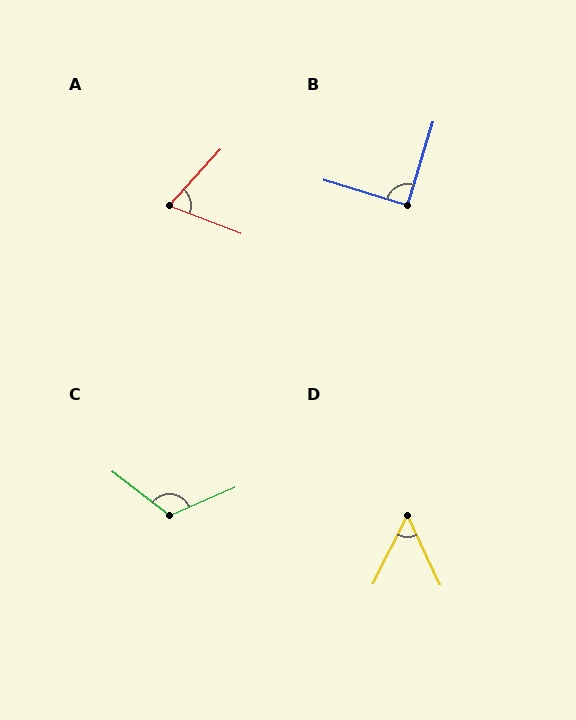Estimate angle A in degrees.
Approximately 69 degrees.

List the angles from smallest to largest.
D (52°), A (69°), B (90°), C (118°).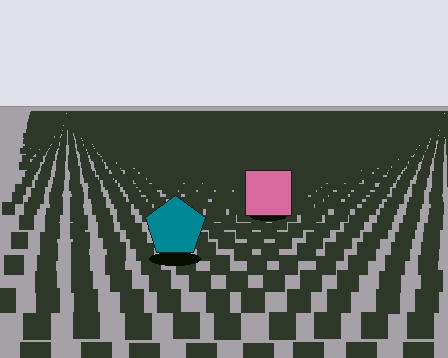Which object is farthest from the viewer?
The pink square is farthest from the viewer. It appears smaller and the ground texture around it is denser.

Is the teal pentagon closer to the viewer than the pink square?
Yes. The teal pentagon is closer — you can tell from the texture gradient: the ground texture is coarser near it.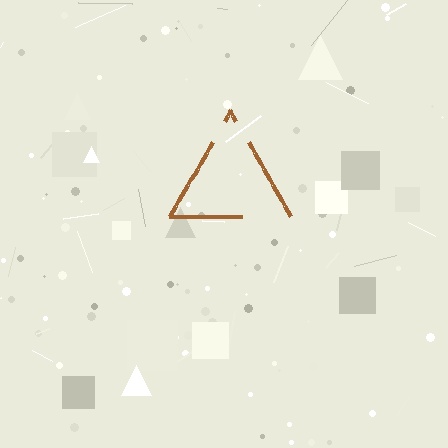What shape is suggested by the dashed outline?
The dashed outline suggests a triangle.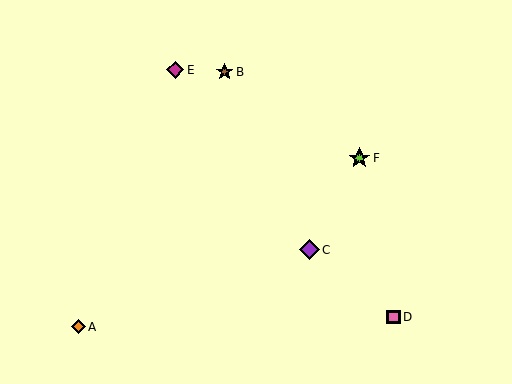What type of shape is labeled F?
Shape F is a lime star.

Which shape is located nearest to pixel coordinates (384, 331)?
The pink square (labeled D) at (393, 317) is nearest to that location.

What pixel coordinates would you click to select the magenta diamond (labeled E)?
Click at (175, 70) to select the magenta diamond E.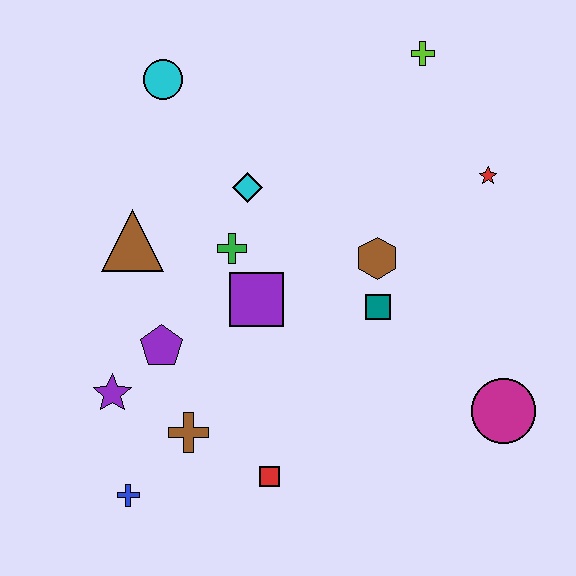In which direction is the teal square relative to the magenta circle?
The teal square is to the left of the magenta circle.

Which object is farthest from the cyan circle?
The magenta circle is farthest from the cyan circle.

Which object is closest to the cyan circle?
The cyan diamond is closest to the cyan circle.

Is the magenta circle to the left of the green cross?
No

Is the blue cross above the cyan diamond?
No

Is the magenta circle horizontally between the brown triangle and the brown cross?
No